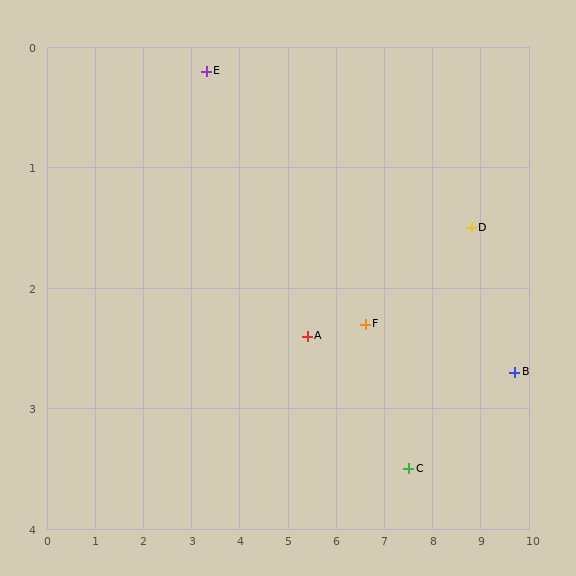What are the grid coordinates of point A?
Point A is at approximately (5.4, 2.4).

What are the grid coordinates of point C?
Point C is at approximately (7.5, 3.5).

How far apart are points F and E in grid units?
Points F and E are about 3.9 grid units apart.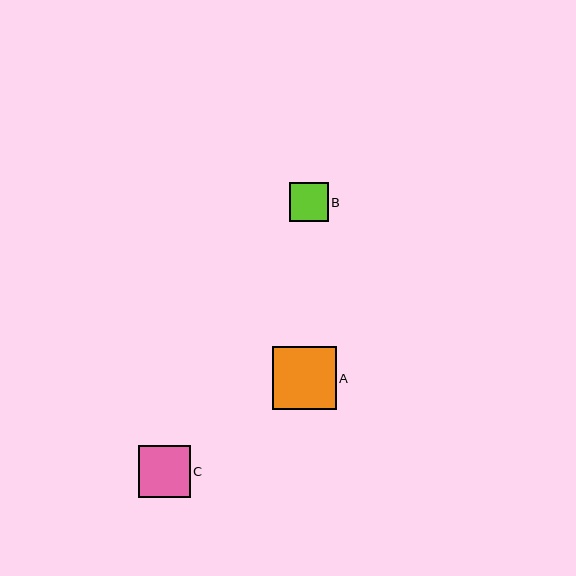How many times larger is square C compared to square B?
Square C is approximately 1.3 times the size of square B.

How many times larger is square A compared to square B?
Square A is approximately 1.6 times the size of square B.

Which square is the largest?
Square A is the largest with a size of approximately 63 pixels.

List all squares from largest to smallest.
From largest to smallest: A, C, B.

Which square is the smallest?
Square B is the smallest with a size of approximately 39 pixels.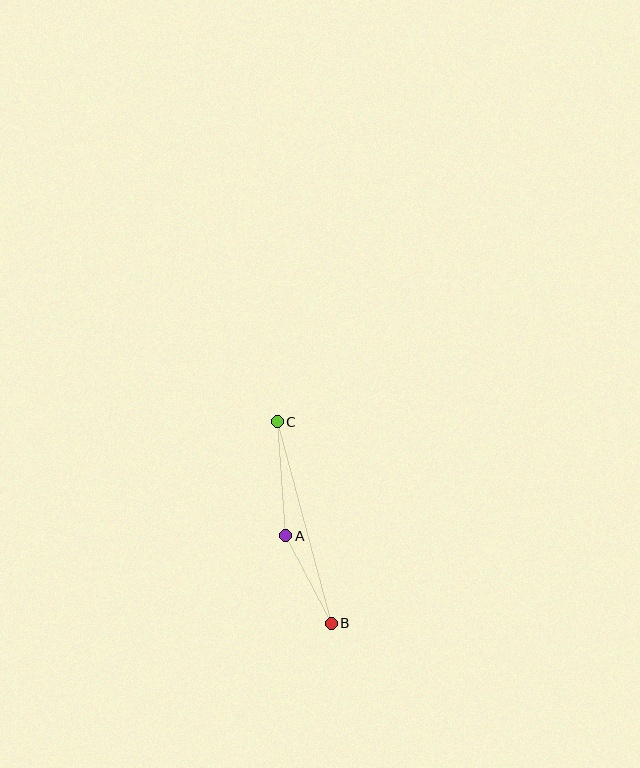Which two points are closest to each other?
Points A and B are closest to each other.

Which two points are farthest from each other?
Points B and C are farthest from each other.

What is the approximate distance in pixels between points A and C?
The distance between A and C is approximately 115 pixels.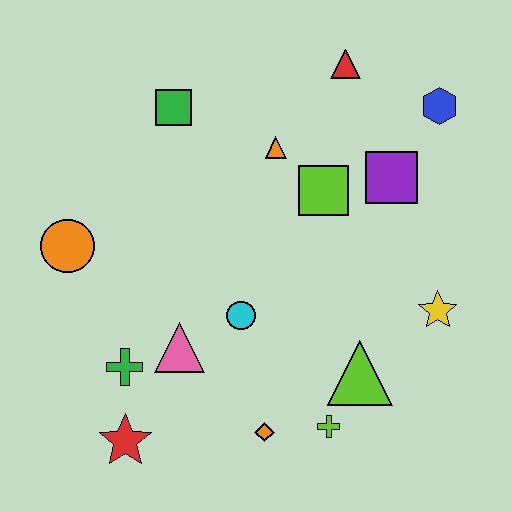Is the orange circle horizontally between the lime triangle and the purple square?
No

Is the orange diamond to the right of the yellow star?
No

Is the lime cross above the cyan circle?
No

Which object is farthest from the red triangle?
The red star is farthest from the red triangle.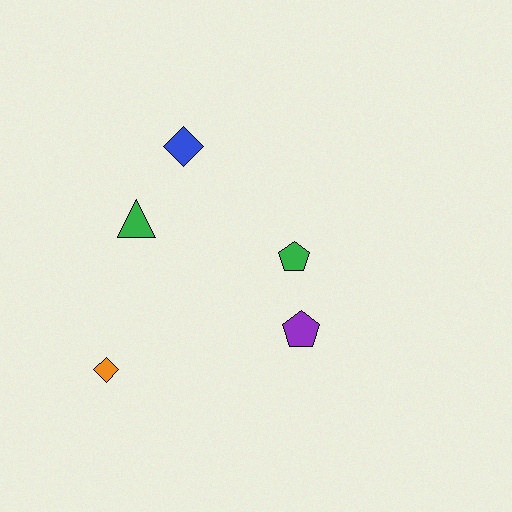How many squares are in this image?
There are no squares.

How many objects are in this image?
There are 5 objects.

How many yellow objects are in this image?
There are no yellow objects.